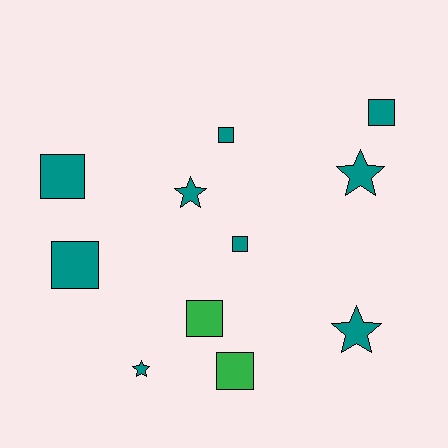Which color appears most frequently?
Teal, with 9 objects.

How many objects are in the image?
There are 11 objects.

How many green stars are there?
There are no green stars.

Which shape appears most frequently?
Square, with 7 objects.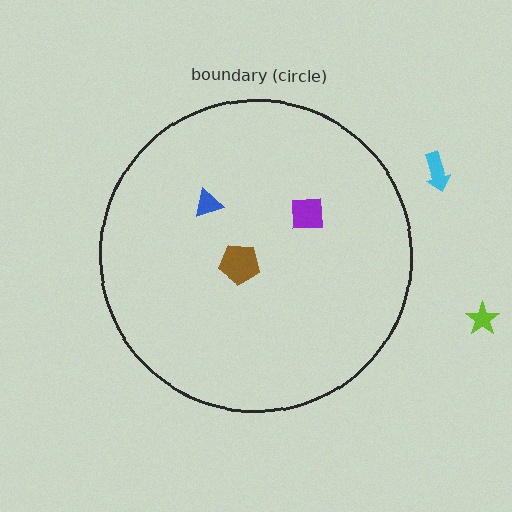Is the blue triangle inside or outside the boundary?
Inside.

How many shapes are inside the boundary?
3 inside, 2 outside.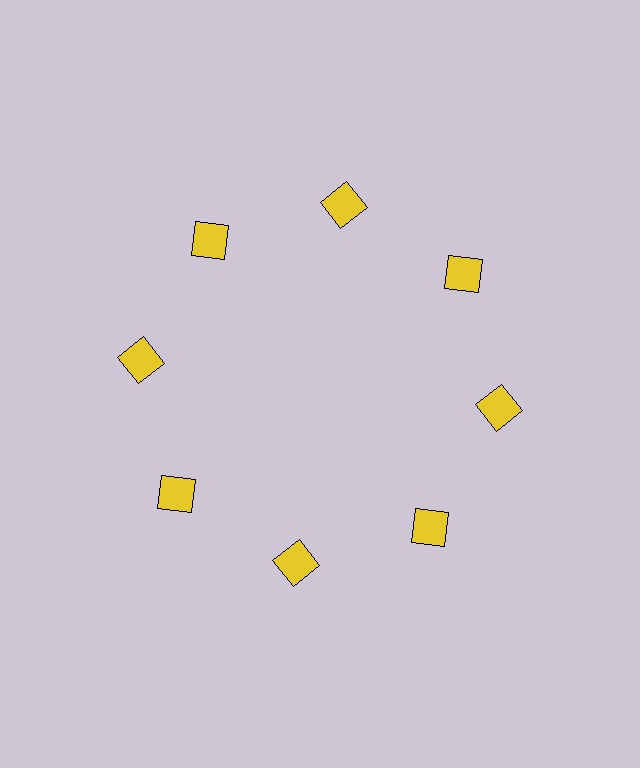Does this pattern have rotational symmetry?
Yes, this pattern has 8-fold rotational symmetry. It looks the same after rotating 45 degrees around the center.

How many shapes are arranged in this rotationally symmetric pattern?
There are 8 shapes, arranged in 8 groups of 1.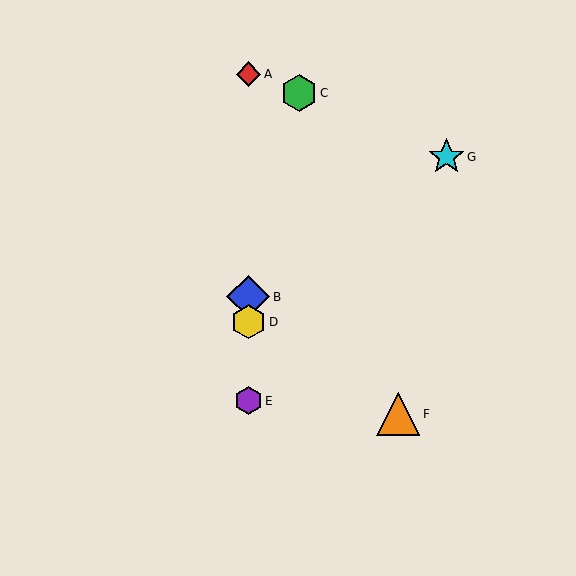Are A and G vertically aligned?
No, A is at x≈248 and G is at x≈446.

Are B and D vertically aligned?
Yes, both are at x≈248.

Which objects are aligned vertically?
Objects A, B, D, E are aligned vertically.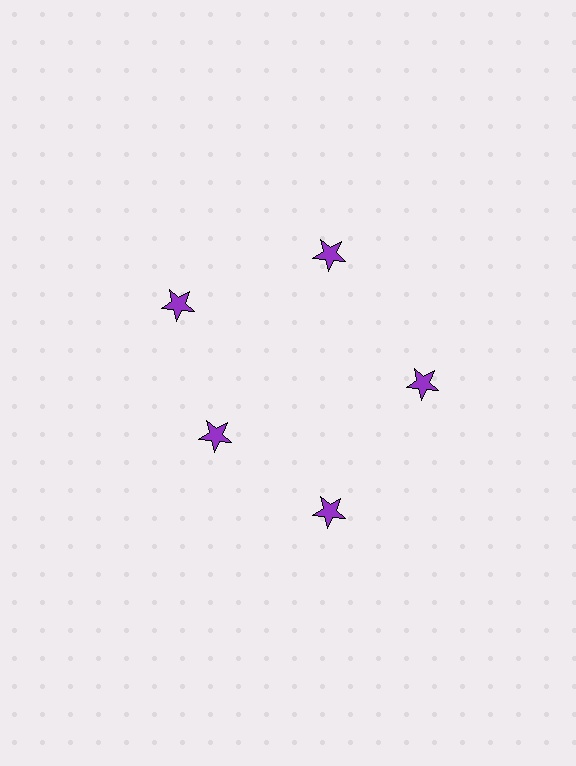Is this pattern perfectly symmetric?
No. The 5 purple stars are arranged in a ring, but one element near the 8 o'clock position is pulled inward toward the center, breaking the 5-fold rotational symmetry.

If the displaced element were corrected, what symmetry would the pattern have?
It would have 5-fold rotational symmetry — the pattern would map onto itself every 72 degrees.